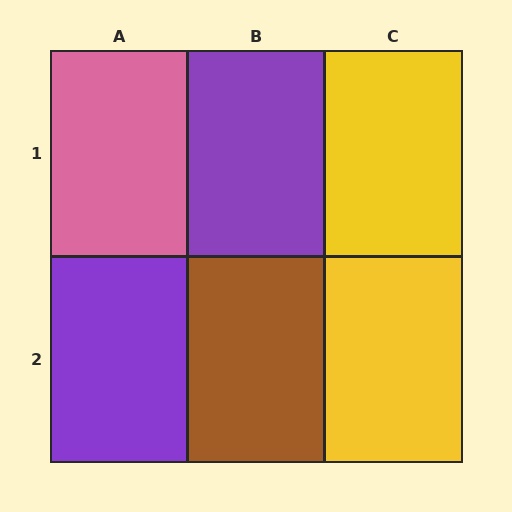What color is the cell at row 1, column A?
Pink.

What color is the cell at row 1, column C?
Yellow.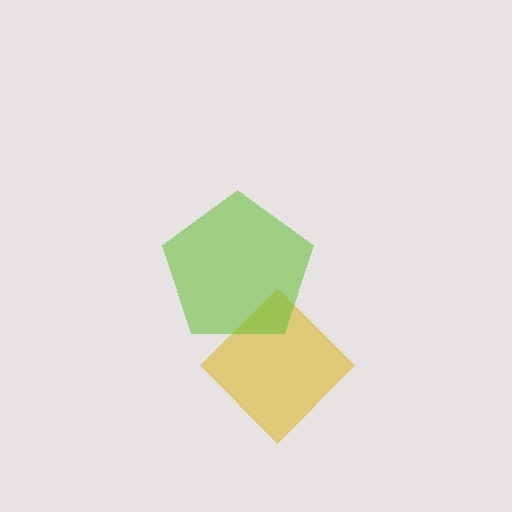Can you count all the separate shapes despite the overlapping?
Yes, there are 2 separate shapes.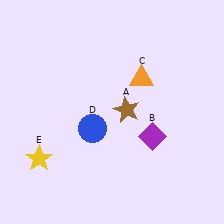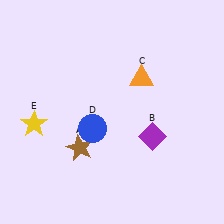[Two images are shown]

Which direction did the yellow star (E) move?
The yellow star (E) moved up.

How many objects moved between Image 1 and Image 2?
2 objects moved between the two images.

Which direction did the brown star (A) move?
The brown star (A) moved left.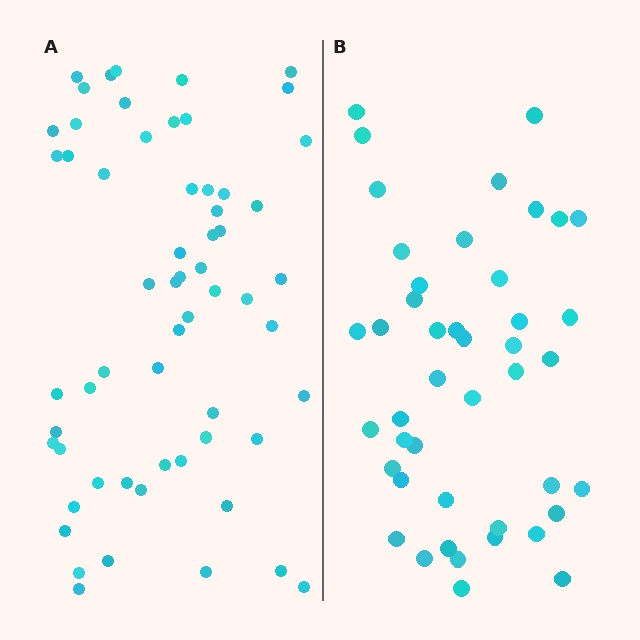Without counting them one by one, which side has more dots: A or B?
Region A (the left region) has more dots.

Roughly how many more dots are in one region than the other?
Region A has approximately 15 more dots than region B.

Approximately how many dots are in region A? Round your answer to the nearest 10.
About 60 dots.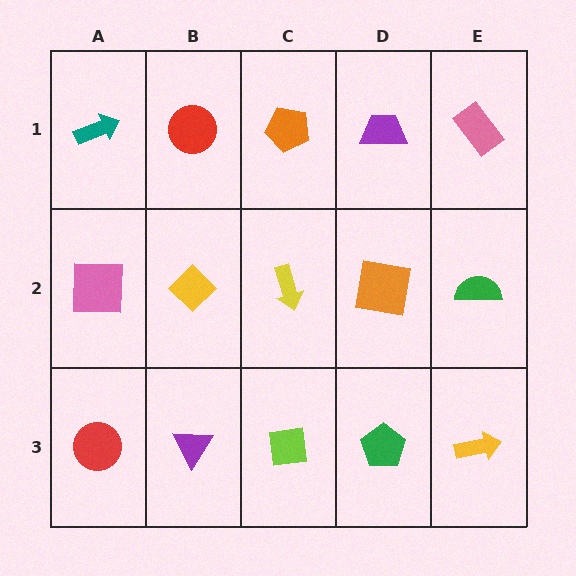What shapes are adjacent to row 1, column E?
A green semicircle (row 2, column E), a purple trapezoid (row 1, column D).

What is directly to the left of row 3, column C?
A purple triangle.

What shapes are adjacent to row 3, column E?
A green semicircle (row 2, column E), a green pentagon (row 3, column D).